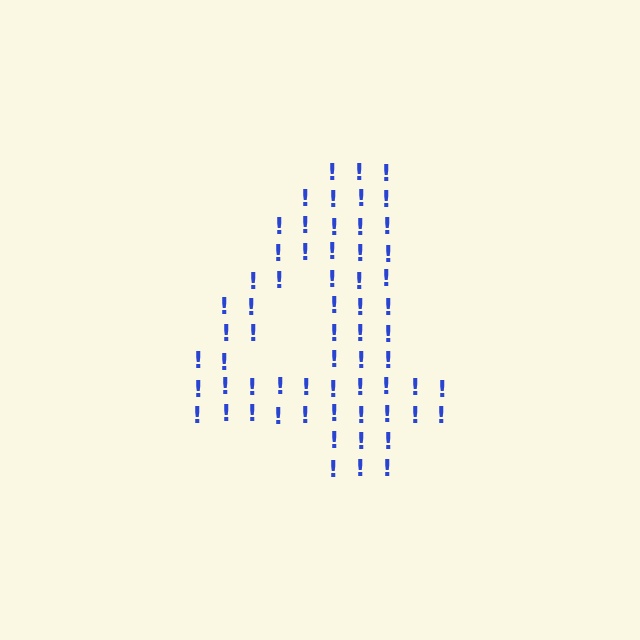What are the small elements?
The small elements are exclamation marks.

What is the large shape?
The large shape is the digit 4.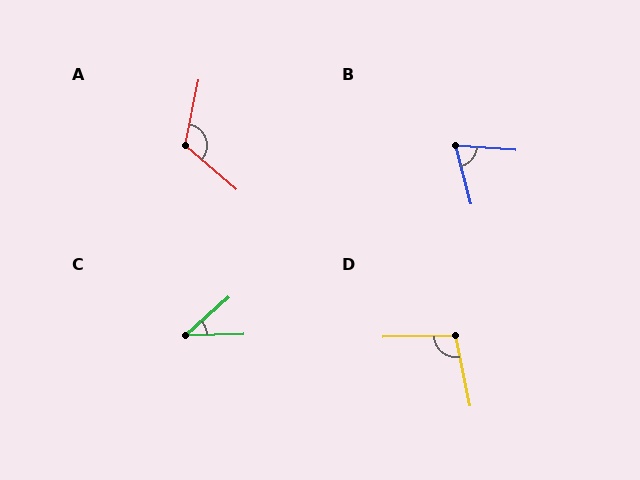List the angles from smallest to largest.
C (40°), B (71°), D (101°), A (119°).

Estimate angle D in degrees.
Approximately 101 degrees.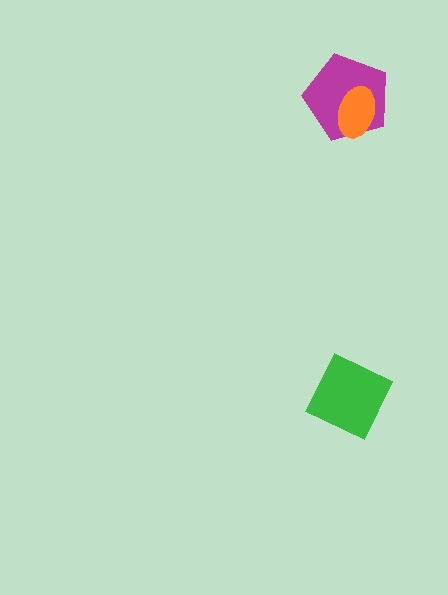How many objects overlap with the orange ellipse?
1 object overlaps with the orange ellipse.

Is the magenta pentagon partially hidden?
Yes, it is partially covered by another shape.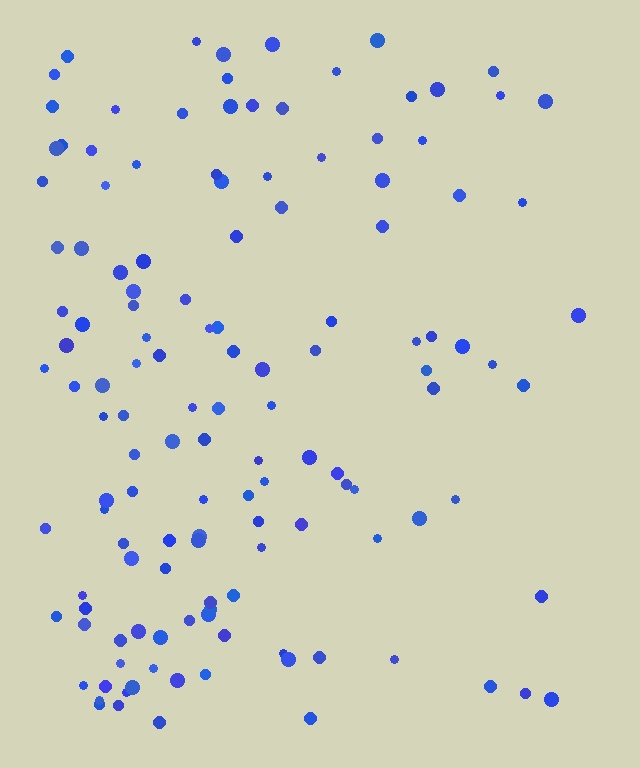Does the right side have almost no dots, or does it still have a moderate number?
Still a moderate number, just noticeably fewer than the left.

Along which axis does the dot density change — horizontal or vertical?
Horizontal.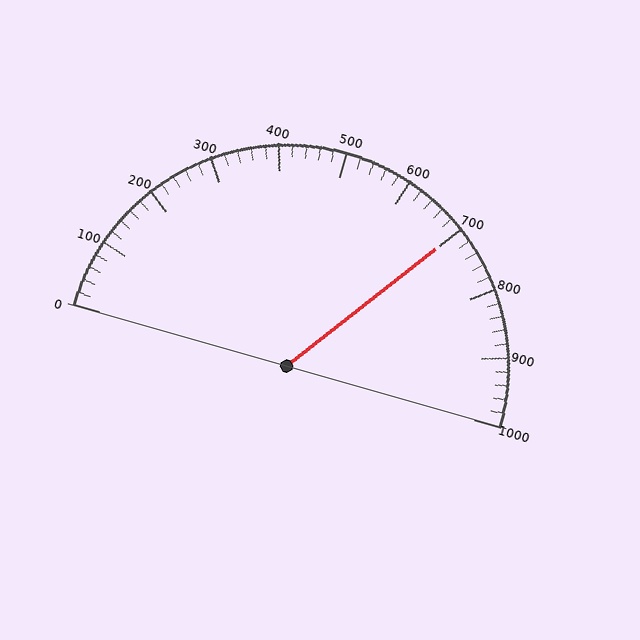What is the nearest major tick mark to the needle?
The nearest major tick mark is 700.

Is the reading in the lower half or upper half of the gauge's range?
The reading is in the upper half of the range (0 to 1000).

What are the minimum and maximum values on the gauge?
The gauge ranges from 0 to 1000.